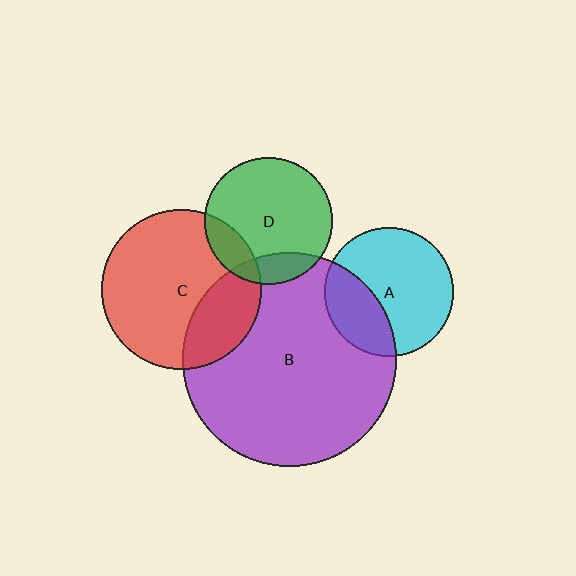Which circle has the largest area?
Circle B (purple).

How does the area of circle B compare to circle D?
Approximately 2.8 times.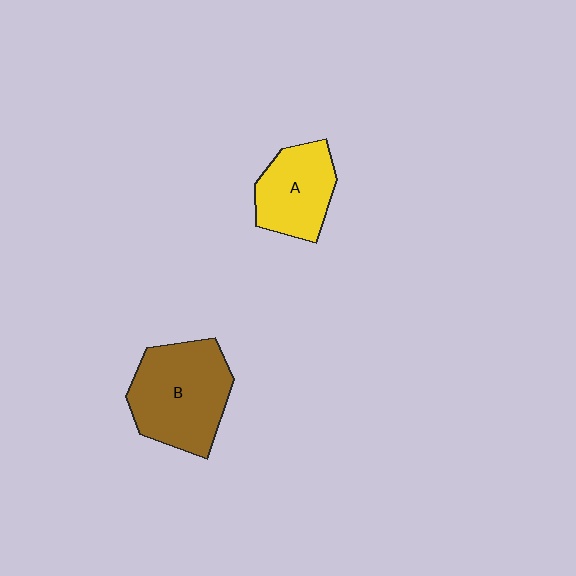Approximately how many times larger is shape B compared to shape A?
Approximately 1.5 times.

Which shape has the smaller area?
Shape A (yellow).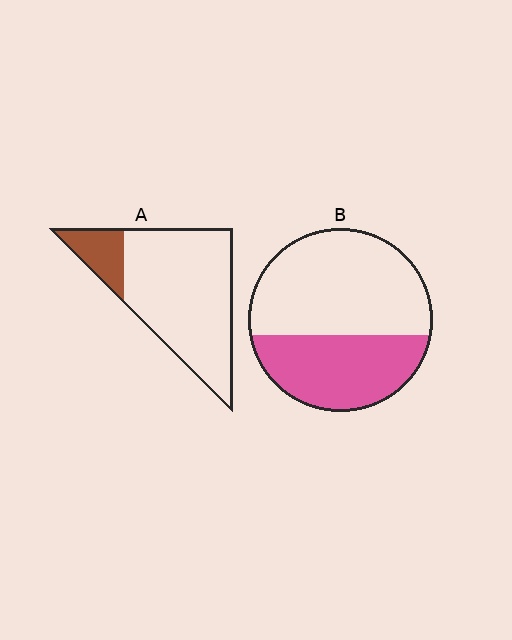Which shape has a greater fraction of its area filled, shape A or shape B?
Shape B.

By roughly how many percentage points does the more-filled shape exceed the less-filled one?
By roughly 25 percentage points (B over A).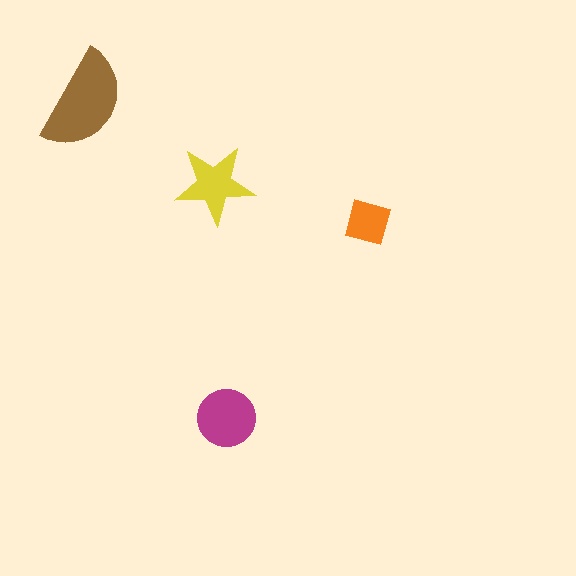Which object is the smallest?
The orange square.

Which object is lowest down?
The magenta circle is bottommost.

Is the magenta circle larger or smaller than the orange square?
Larger.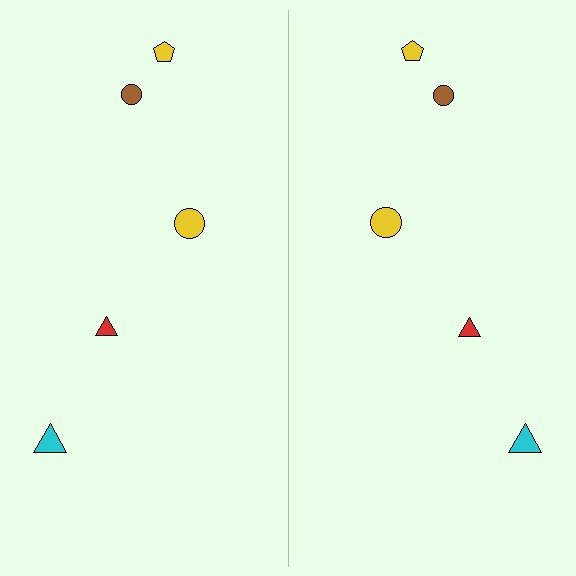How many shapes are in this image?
There are 10 shapes in this image.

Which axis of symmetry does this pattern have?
The pattern has a vertical axis of symmetry running through the center of the image.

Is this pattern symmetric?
Yes, this pattern has bilateral (reflection) symmetry.